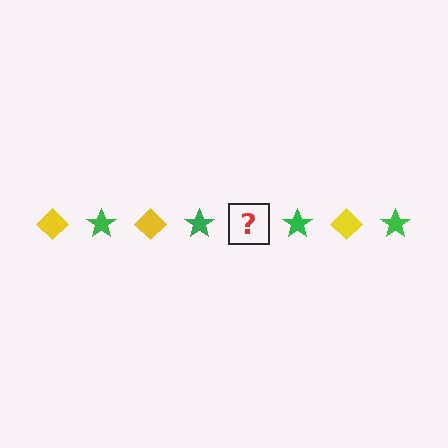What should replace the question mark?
The question mark should be replaced with a yellow diamond.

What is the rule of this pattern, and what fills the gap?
The rule is that the pattern alternates between yellow diamond and green star. The gap should be filled with a yellow diamond.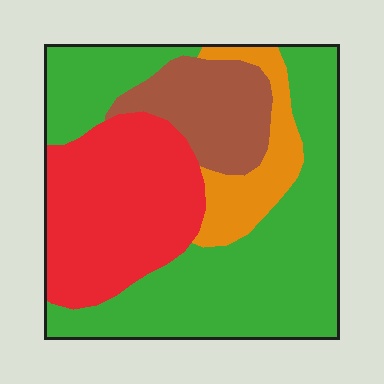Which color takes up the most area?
Green, at roughly 50%.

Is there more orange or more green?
Green.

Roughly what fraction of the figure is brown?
Brown takes up less than a sixth of the figure.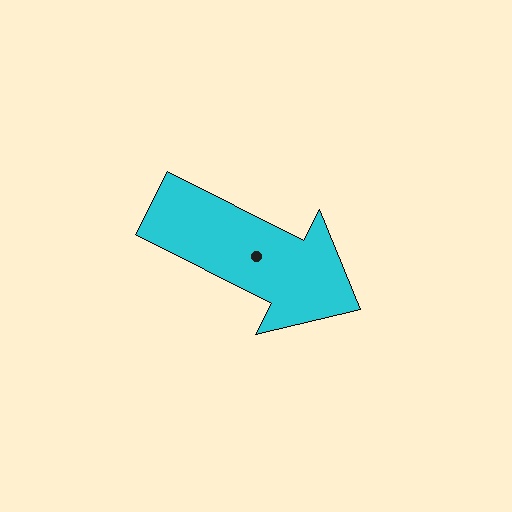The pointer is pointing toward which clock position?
Roughly 4 o'clock.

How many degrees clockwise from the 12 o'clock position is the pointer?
Approximately 117 degrees.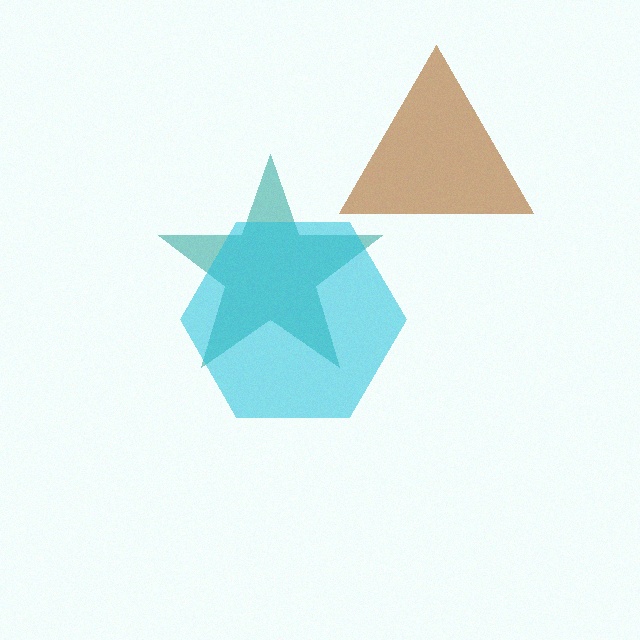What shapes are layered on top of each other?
The layered shapes are: a teal star, a brown triangle, a cyan hexagon.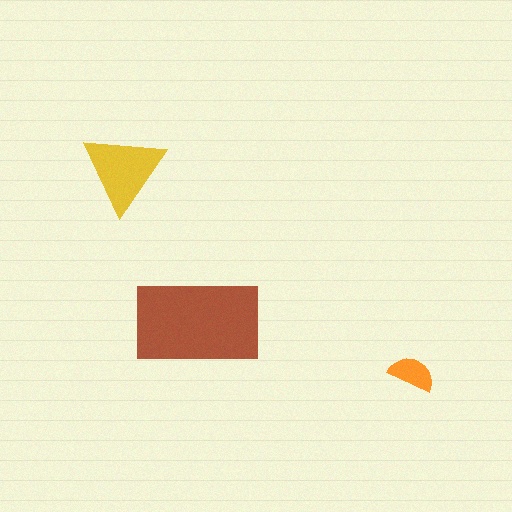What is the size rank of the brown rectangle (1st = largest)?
1st.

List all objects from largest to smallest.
The brown rectangle, the yellow triangle, the orange semicircle.